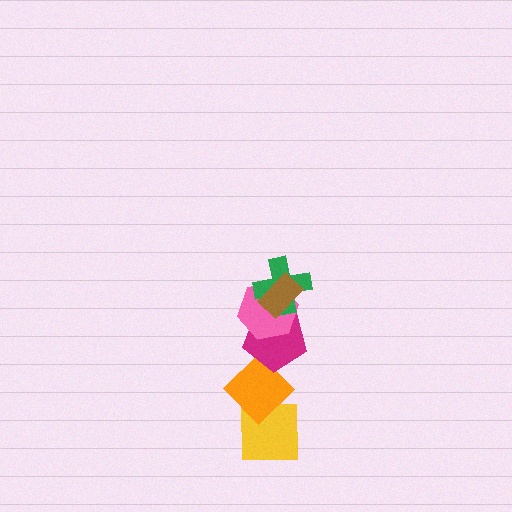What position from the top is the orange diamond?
The orange diamond is 5th from the top.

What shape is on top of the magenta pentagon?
The pink hexagon is on top of the magenta pentagon.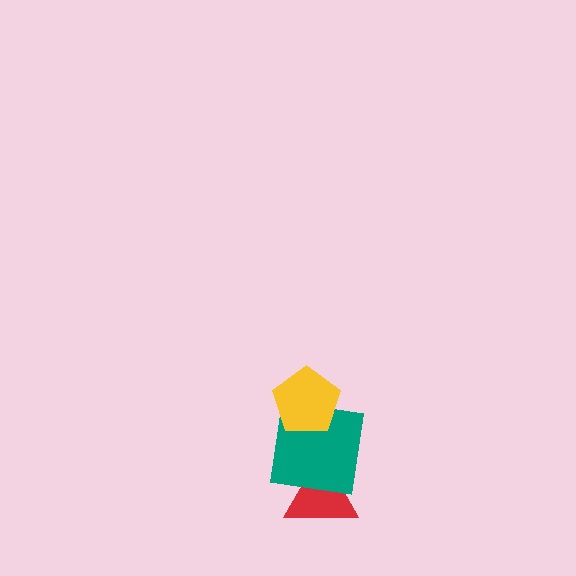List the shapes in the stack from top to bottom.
From top to bottom: the yellow pentagon, the teal square, the red triangle.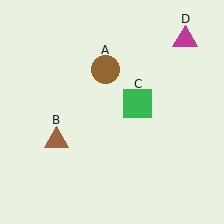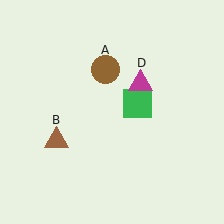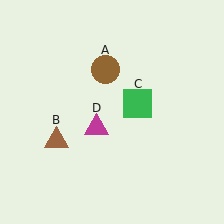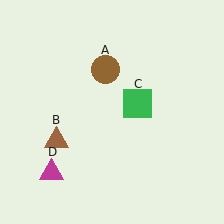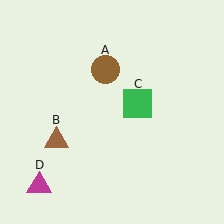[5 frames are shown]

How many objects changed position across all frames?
1 object changed position: magenta triangle (object D).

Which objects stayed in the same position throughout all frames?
Brown circle (object A) and brown triangle (object B) and green square (object C) remained stationary.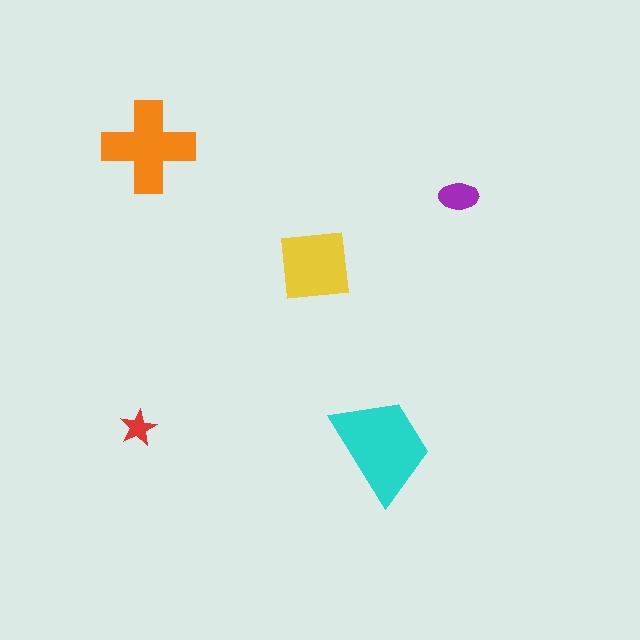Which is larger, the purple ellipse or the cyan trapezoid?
The cyan trapezoid.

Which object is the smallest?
The red star.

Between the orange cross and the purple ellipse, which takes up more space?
The orange cross.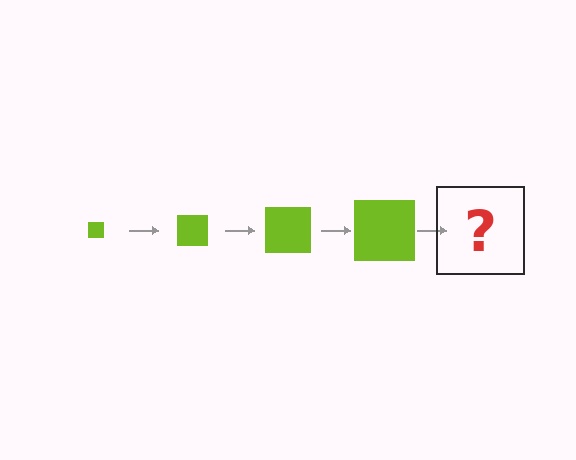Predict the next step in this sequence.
The next step is a lime square, larger than the previous one.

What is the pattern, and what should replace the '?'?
The pattern is that the square gets progressively larger each step. The '?' should be a lime square, larger than the previous one.